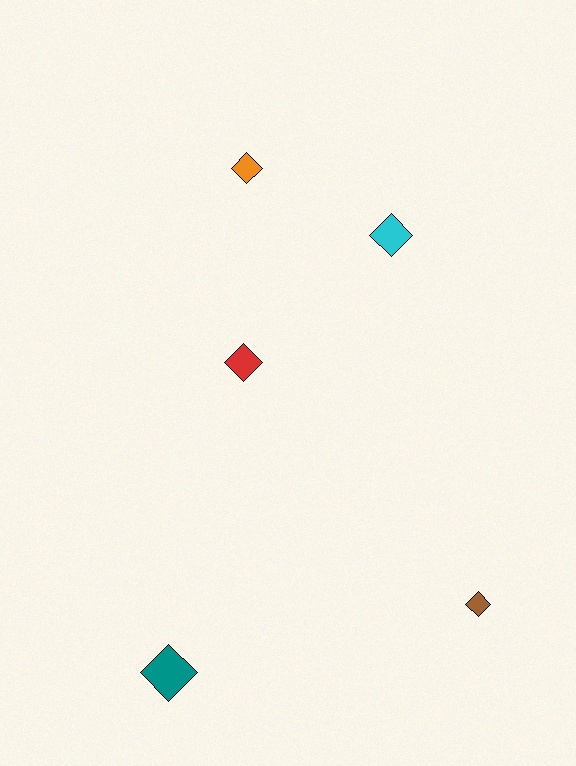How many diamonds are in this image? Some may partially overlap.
There are 5 diamonds.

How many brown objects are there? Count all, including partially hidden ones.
There is 1 brown object.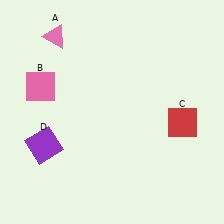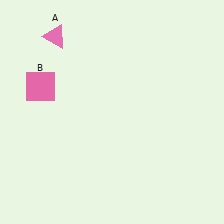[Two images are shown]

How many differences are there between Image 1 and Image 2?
There are 2 differences between the two images.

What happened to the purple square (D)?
The purple square (D) was removed in Image 2. It was in the bottom-left area of Image 1.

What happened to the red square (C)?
The red square (C) was removed in Image 2. It was in the bottom-right area of Image 1.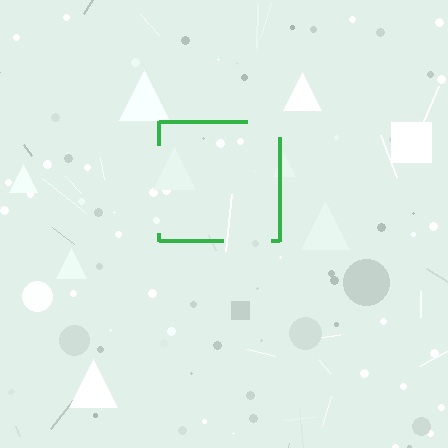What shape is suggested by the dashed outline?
The dashed outline suggests a square.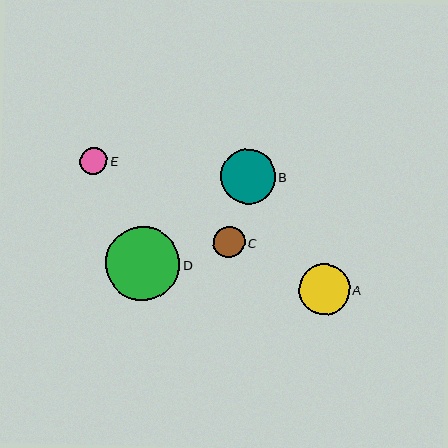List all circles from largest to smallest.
From largest to smallest: D, B, A, C, E.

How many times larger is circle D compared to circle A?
Circle D is approximately 1.4 times the size of circle A.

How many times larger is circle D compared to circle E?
Circle D is approximately 2.7 times the size of circle E.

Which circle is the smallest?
Circle E is the smallest with a size of approximately 27 pixels.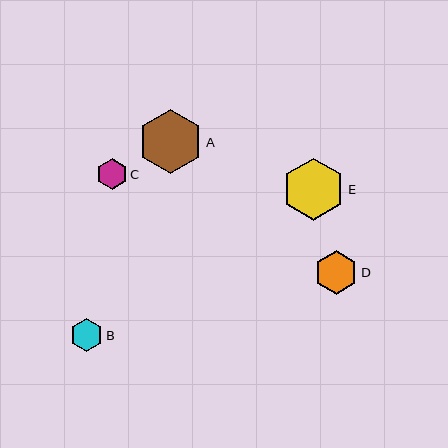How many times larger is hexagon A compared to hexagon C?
Hexagon A is approximately 2.1 times the size of hexagon C.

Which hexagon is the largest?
Hexagon A is the largest with a size of approximately 64 pixels.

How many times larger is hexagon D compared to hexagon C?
Hexagon D is approximately 1.4 times the size of hexagon C.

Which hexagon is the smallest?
Hexagon C is the smallest with a size of approximately 30 pixels.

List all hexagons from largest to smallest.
From largest to smallest: A, E, D, B, C.